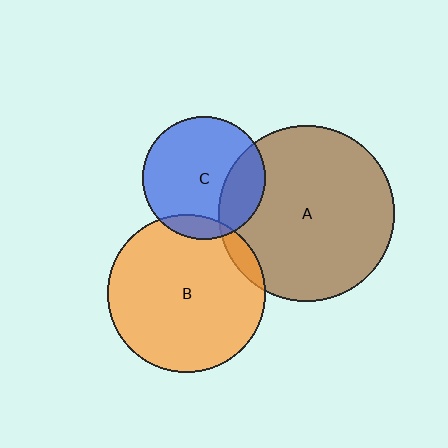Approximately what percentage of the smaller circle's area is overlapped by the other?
Approximately 5%.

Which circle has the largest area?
Circle A (brown).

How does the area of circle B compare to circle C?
Approximately 1.6 times.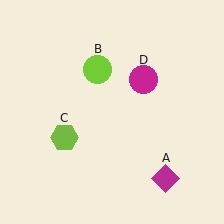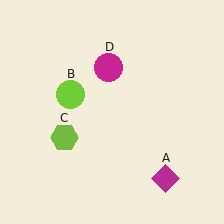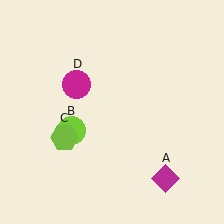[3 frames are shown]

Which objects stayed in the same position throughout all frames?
Magenta diamond (object A) and lime hexagon (object C) remained stationary.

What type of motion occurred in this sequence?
The lime circle (object B), magenta circle (object D) rotated counterclockwise around the center of the scene.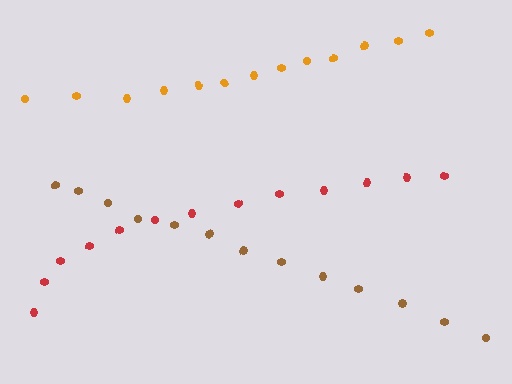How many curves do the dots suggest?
There are 3 distinct paths.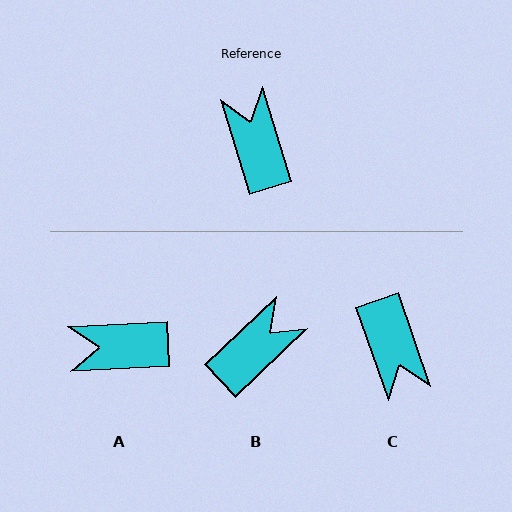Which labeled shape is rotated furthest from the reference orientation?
C, about 178 degrees away.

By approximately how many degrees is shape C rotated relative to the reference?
Approximately 178 degrees clockwise.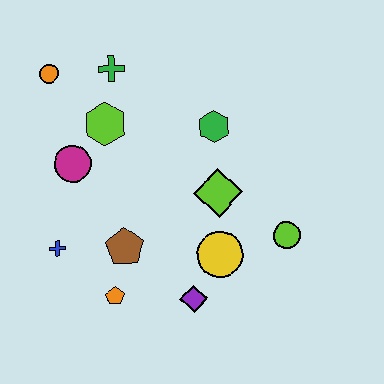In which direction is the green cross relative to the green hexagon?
The green cross is to the left of the green hexagon.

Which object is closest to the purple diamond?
The yellow circle is closest to the purple diamond.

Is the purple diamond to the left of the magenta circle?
No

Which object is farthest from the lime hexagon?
The lime circle is farthest from the lime hexagon.